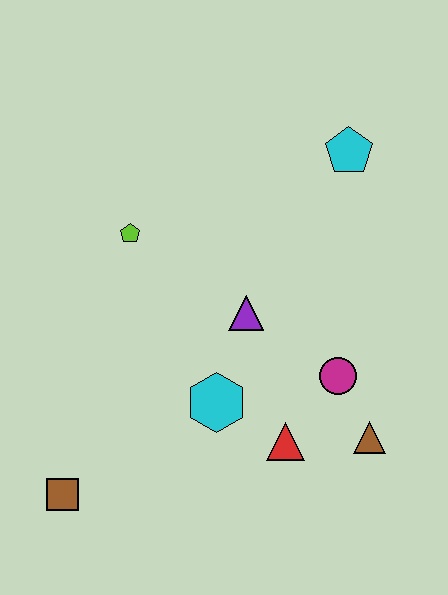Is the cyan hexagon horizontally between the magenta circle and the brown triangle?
No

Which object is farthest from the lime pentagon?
The brown triangle is farthest from the lime pentagon.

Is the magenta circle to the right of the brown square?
Yes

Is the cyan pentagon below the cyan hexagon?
No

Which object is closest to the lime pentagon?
The purple triangle is closest to the lime pentagon.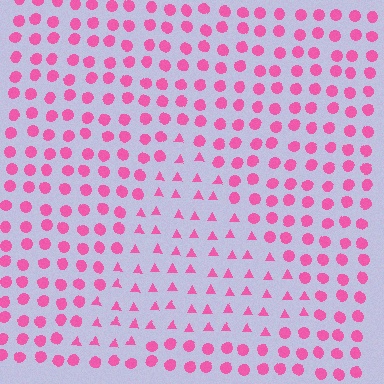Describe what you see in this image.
The image is filled with small pink elements arranged in a uniform grid. A triangle-shaped region contains triangles, while the surrounding area contains circles. The boundary is defined purely by the change in element shape.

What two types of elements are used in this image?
The image uses triangles inside the triangle region and circles outside it.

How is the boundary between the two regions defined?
The boundary is defined by a change in element shape: triangles inside vs. circles outside. All elements share the same color and spacing.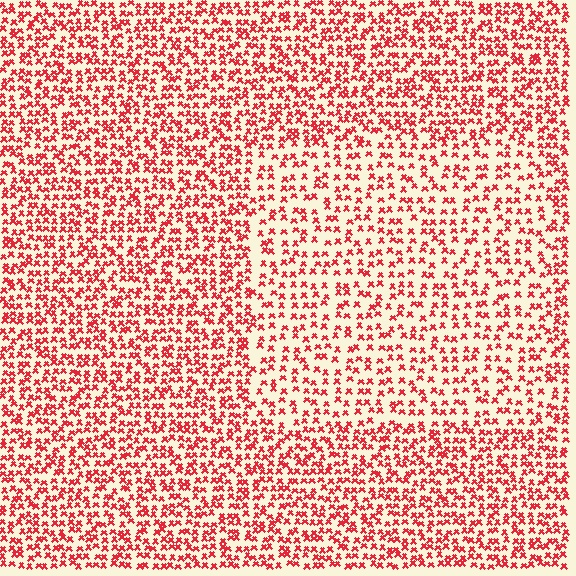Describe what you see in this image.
The image contains small red elements arranged at two different densities. A rectangle-shaped region is visible where the elements are less densely packed than the surrounding area.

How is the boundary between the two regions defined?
The boundary is defined by a change in element density (approximately 1.6x ratio). All elements are the same color, size, and shape.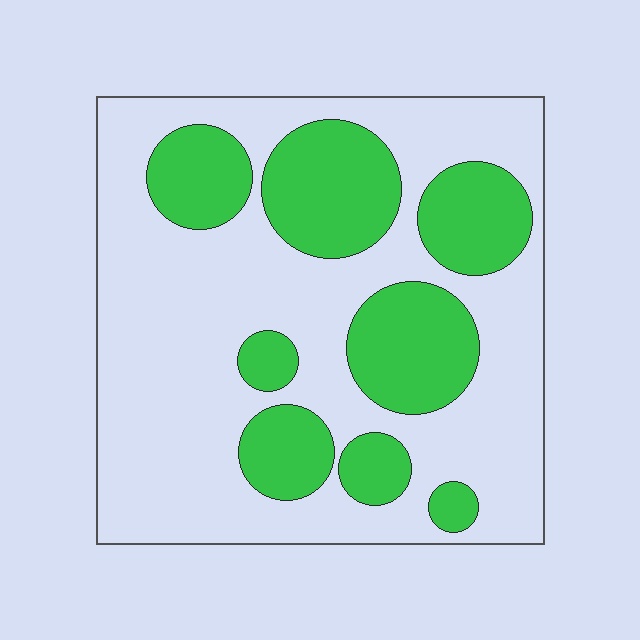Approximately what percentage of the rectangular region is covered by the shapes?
Approximately 35%.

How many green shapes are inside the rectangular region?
8.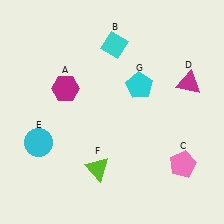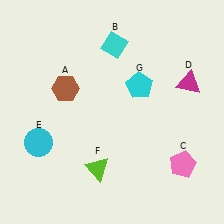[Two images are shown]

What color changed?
The hexagon (A) changed from magenta in Image 1 to brown in Image 2.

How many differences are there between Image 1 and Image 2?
There is 1 difference between the two images.